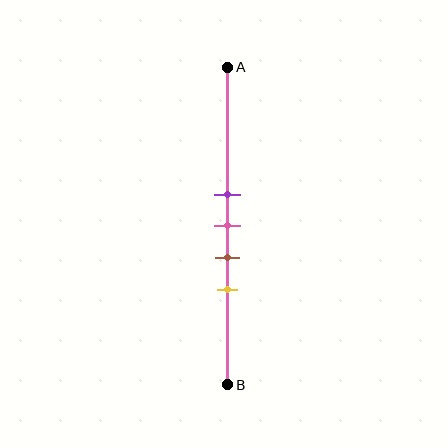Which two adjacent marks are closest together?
The purple and pink marks are the closest adjacent pair.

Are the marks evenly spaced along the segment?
Yes, the marks are approximately evenly spaced.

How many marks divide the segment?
There are 4 marks dividing the segment.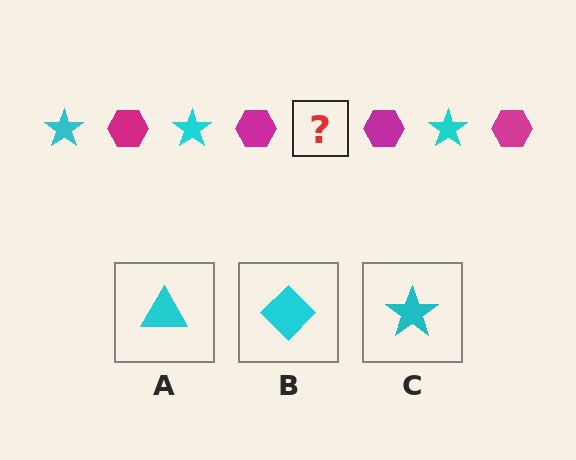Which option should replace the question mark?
Option C.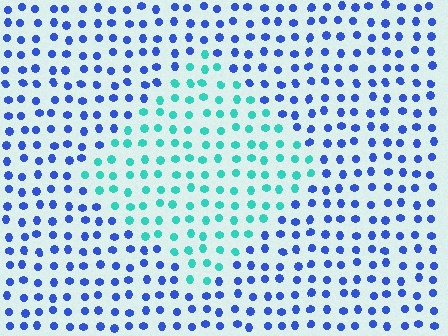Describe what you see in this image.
The image is filled with small blue elements in a uniform arrangement. A diamond-shaped region is visible where the elements are tinted to a slightly different hue, forming a subtle color boundary.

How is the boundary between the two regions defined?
The boundary is defined purely by a slight shift in hue (about 56 degrees). Spacing, size, and orientation are identical on both sides.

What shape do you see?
I see a diamond.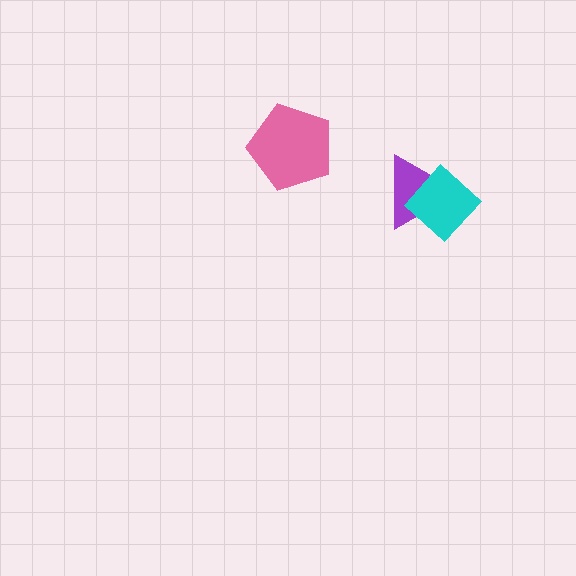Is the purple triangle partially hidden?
Yes, it is partially covered by another shape.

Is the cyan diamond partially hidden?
No, no other shape covers it.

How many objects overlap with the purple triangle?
1 object overlaps with the purple triangle.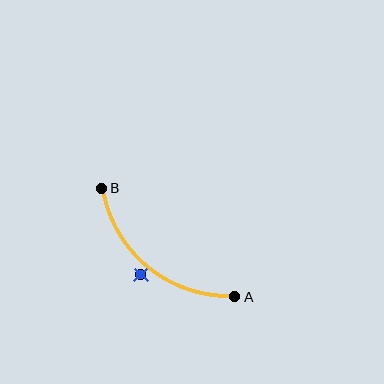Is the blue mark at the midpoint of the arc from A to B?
No — the blue mark does not lie on the arc at all. It sits slightly outside the curve.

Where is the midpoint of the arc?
The arc midpoint is the point on the curve farthest from the straight line joining A and B. It sits below and to the left of that line.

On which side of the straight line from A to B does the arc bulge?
The arc bulges below and to the left of the straight line connecting A and B.